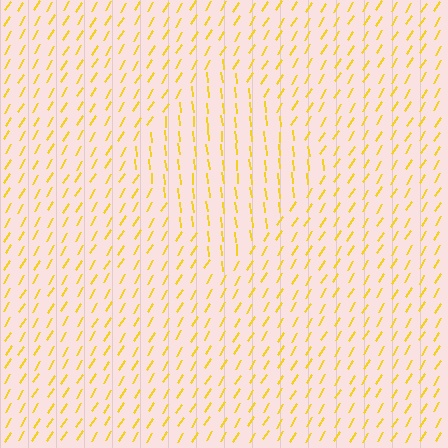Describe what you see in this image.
The image is filled with small yellow line segments. A diamond region in the image has lines oriented differently from the surrounding lines, creating a visible texture boundary.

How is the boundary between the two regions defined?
The boundary is defined purely by a change in line orientation (approximately 38 degrees difference). All lines are the same color and thickness.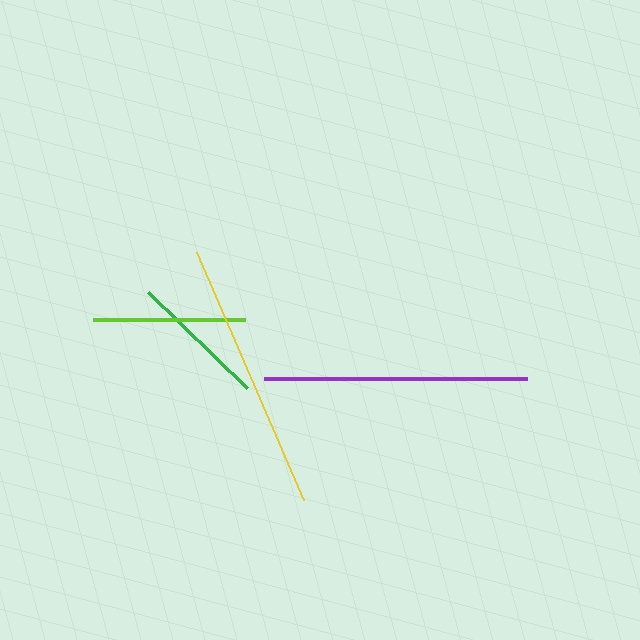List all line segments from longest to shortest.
From longest to shortest: yellow, purple, lime, green.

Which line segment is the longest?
The yellow line is the longest at approximately 270 pixels.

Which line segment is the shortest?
The green line is the shortest at approximately 139 pixels.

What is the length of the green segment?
The green segment is approximately 139 pixels long.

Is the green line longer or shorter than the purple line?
The purple line is longer than the green line.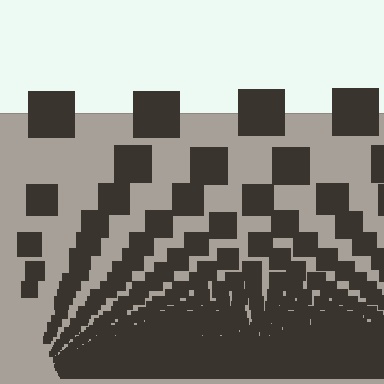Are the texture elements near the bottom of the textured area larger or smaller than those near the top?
Smaller. The gradient is inverted — elements near the bottom are smaller and denser.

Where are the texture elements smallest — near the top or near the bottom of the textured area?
Near the bottom.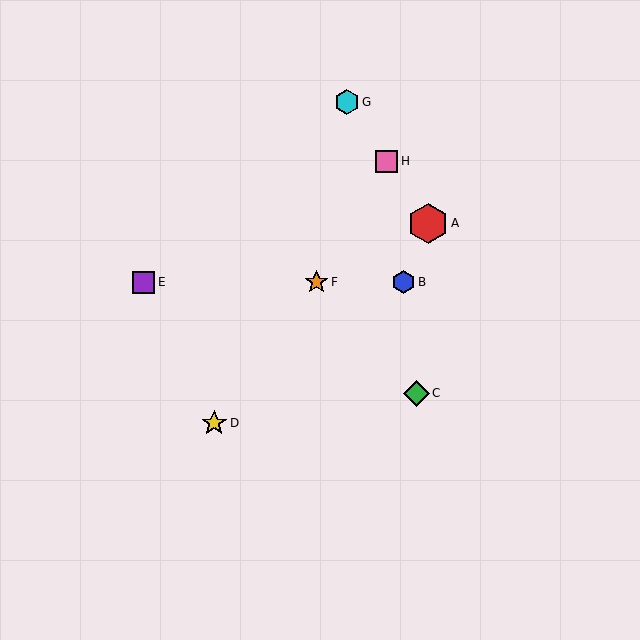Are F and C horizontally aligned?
No, F is at y≈282 and C is at y≈393.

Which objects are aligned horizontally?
Objects B, E, F are aligned horizontally.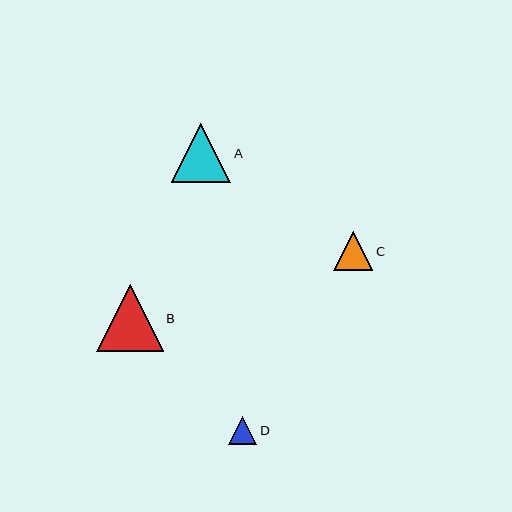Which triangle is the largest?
Triangle B is the largest with a size of approximately 67 pixels.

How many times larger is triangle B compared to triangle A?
Triangle B is approximately 1.1 times the size of triangle A.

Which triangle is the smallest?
Triangle D is the smallest with a size of approximately 29 pixels.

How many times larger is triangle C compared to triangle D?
Triangle C is approximately 1.4 times the size of triangle D.